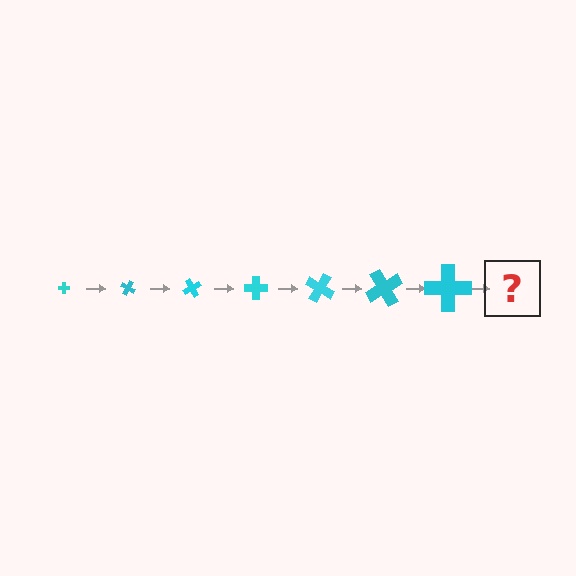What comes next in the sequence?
The next element should be a cross, larger than the previous one and rotated 210 degrees from the start.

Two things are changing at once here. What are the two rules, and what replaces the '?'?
The two rules are that the cross grows larger each step and it rotates 30 degrees each step. The '?' should be a cross, larger than the previous one and rotated 210 degrees from the start.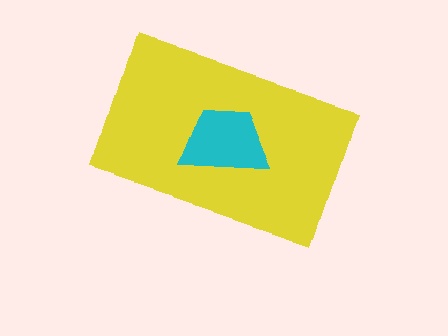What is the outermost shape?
The yellow rectangle.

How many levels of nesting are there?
2.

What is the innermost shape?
The cyan trapezoid.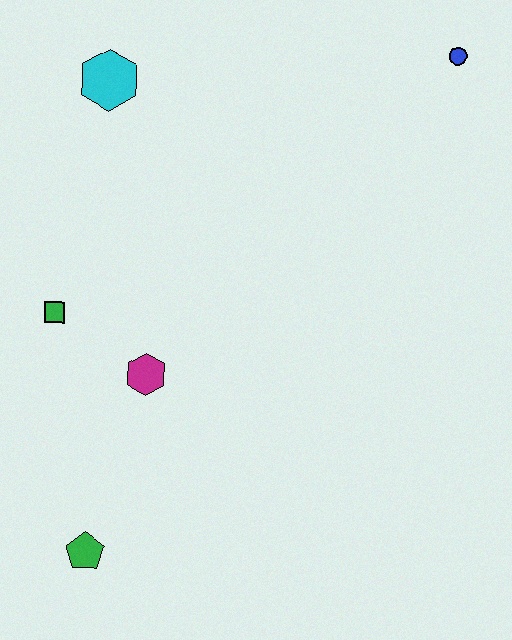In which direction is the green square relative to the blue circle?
The green square is to the left of the blue circle.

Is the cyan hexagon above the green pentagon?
Yes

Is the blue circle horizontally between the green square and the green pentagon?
No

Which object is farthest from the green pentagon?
The blue circle is farthest from the green pentagon.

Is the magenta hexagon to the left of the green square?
No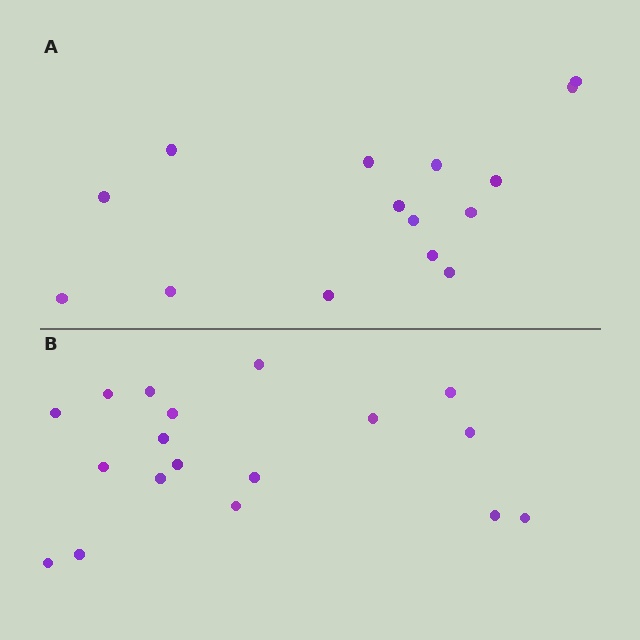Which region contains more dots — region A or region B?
Region B (the bottom region) has more dots.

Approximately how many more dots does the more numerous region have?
Region B has just a few more — roughly 2 or 3 more dots than region A.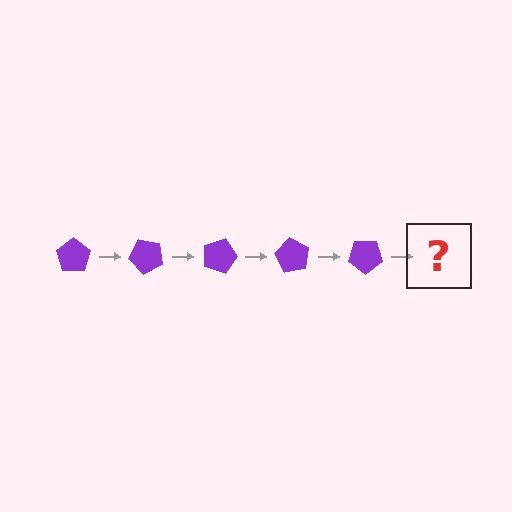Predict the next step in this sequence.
The next step is a purple pentagon rotated 225 degrees.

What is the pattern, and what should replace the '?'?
The pattern is that the pentagon rotates 45 degrees each step. The '?' should be a purple pentagon rotated 225 degrees.